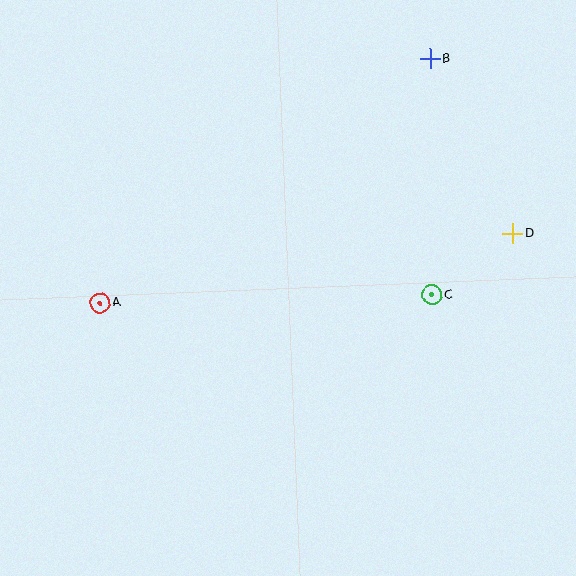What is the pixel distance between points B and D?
The distance between B and D is 193 pixels.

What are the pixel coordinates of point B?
Point B is at (430, 59).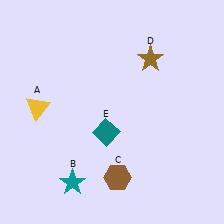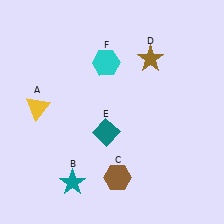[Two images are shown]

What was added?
A cyan hexagon (F) was added in Image 2.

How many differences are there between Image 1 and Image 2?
There is 1 difference between the two images.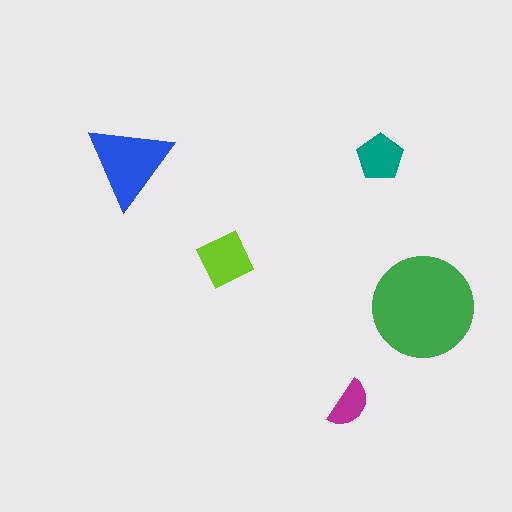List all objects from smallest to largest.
The magenta semicircle, the teal pentagon, the lime square, the blue triangle, the green circle.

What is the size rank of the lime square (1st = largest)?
3rd.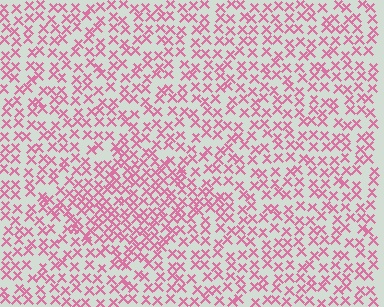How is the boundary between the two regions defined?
The boundary is defined by a change in element density (approximately 1.6x ratio). All elements are the same color, size, and shape.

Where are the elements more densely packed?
The elements are more densely packed inside the diamond boundary.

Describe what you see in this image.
The image contains small pink elements arranged at two different densities. A diamond-shaped region is visible where the elements are more densely packed than the surrounding area.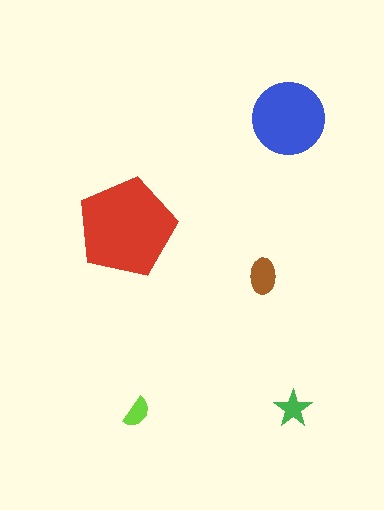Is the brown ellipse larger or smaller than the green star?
Larger.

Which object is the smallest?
The lime semicircle.